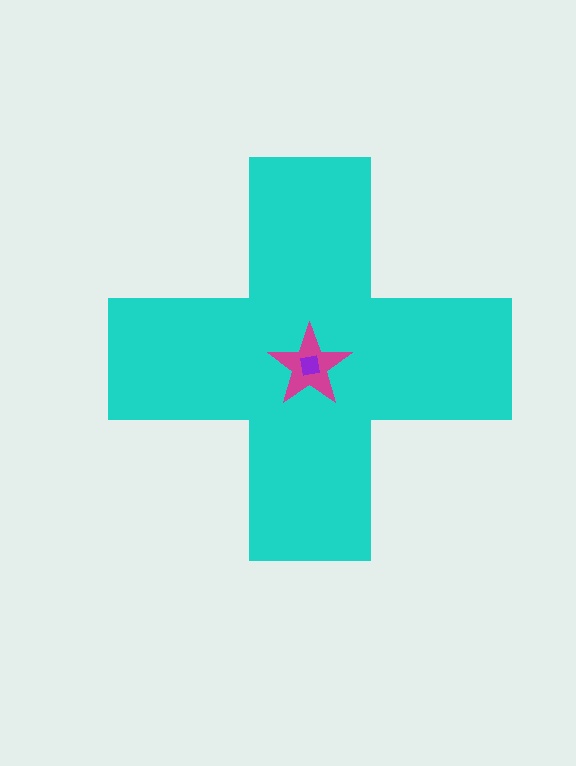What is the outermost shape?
The cyan cross.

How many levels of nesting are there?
3.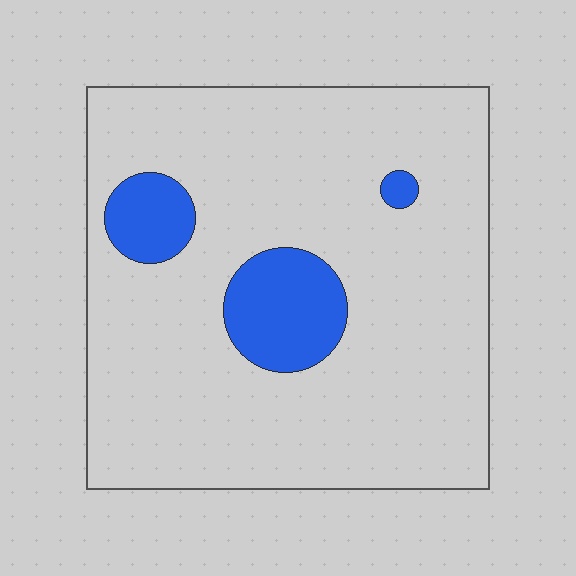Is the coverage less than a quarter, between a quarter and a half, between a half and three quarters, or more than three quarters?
Less than a quarter.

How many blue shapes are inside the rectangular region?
3.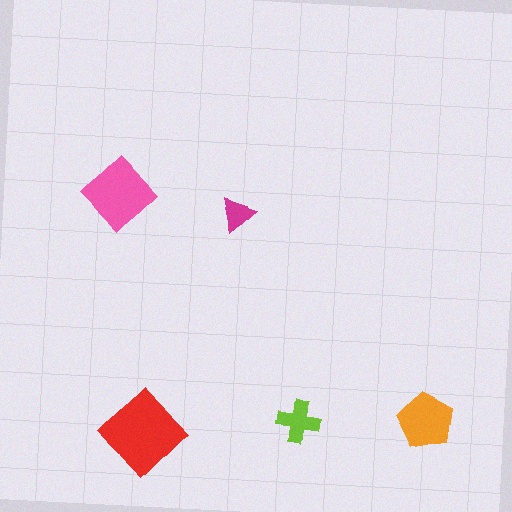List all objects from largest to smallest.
The red diamond, the pink diamond, the orange pentagon, the lime cross, the magenta triangle.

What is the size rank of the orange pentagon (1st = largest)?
3rd.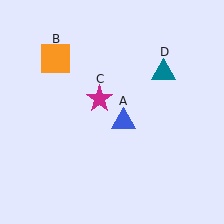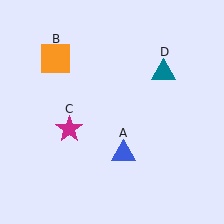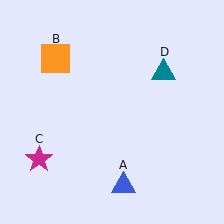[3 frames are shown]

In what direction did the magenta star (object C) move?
The magenta star (object C) moved down and to the left.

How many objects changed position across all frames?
2 objects changed position: blue triangle (object A), magenta star (object C).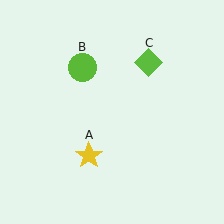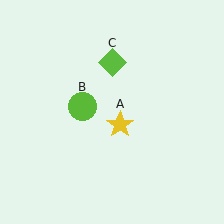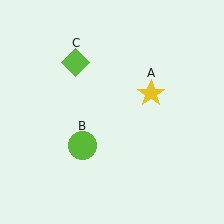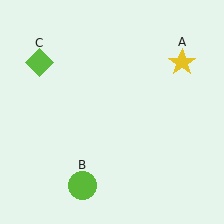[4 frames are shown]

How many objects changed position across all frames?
3 objects changed position: yellow star (object A), lime circle (object B), lime diamond (object C).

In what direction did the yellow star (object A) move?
The yellow star (object A) moved up and to the right.